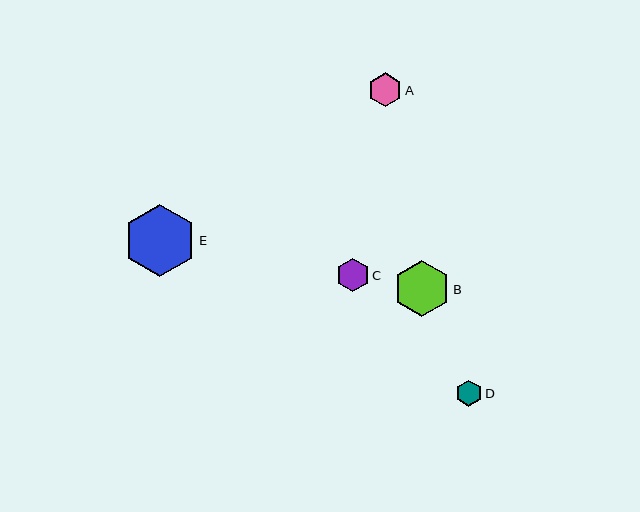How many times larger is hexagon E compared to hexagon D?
Hexagon E is approximately 2.8 times the size of hexagon D.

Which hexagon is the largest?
Hexagon E is the largest with a size of approximately 73 pixels.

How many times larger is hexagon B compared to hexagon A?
Hexagon B is approximately 1.7 times the size of hexagon A.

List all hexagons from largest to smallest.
From largest to smallest: E, B, A, C, D.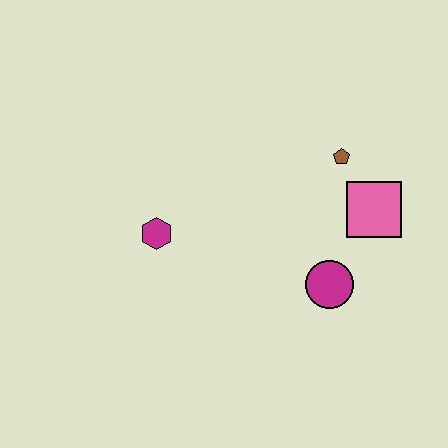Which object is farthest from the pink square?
The magenta hexagon is farthest from the pink square.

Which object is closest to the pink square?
The brown pentagon is closest to the pink square.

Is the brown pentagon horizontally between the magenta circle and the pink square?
Yes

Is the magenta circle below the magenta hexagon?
Yes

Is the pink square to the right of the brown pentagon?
Yes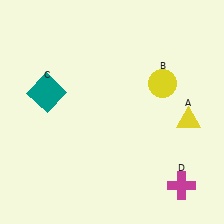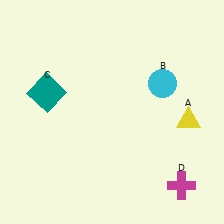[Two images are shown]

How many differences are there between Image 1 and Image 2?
There is 1 difference between the two images.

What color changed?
The circle (B) changed from yellow in Image 1 to cyan in Image 2.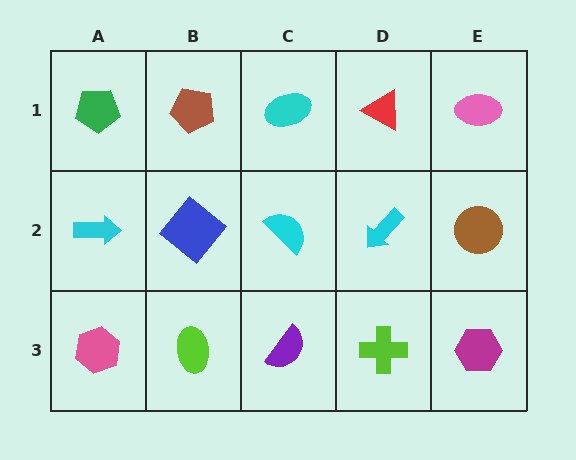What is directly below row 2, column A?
A pink hexagon.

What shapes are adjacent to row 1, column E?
A brown circle (row 2, column E), a red triangle (row 1, column D).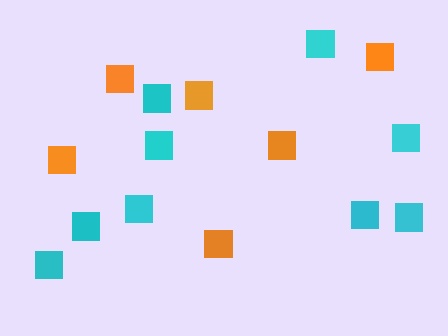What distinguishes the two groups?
There are 2 groups: one group of orange squares (6) and one group of cyan squares (9).